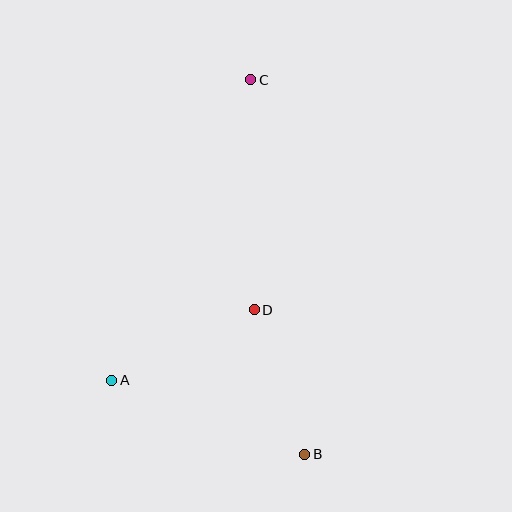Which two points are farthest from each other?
Points B and C are farthest from each other.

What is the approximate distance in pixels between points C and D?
The distance between C and D is approximately 230 pixels.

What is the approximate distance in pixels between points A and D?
The distance between A and D is approximately 159 pixels.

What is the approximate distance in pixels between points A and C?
The distance between A and C is approximately 331 pixels.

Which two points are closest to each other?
Points B and D are closest to each other.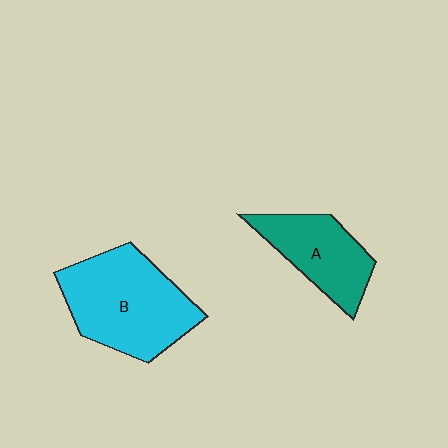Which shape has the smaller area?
Shape A (teal).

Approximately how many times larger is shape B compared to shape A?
Approximately 1.6 times.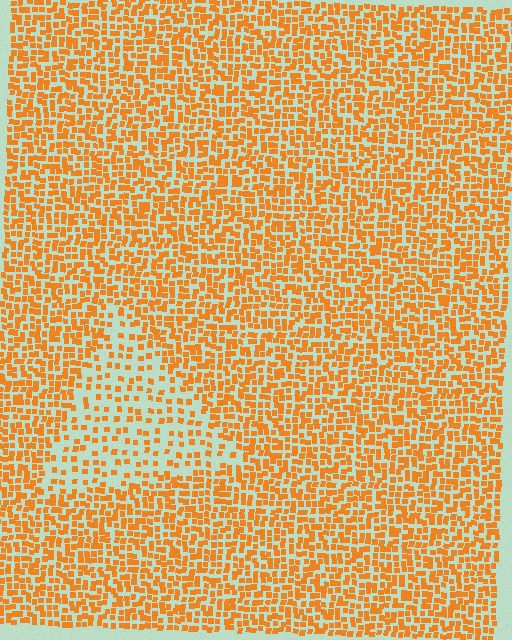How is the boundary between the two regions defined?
The boundary is defined by a change in element density (approximately 2.2x ratio). All elements are the same color, size, and shape.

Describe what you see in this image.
The image contains small orange elements arranged at two different densities. A triangle-shaped region is visible where the elements are less densely packed than the surrounding area.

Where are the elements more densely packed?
The elements are more densely packed outside the triangle boundary.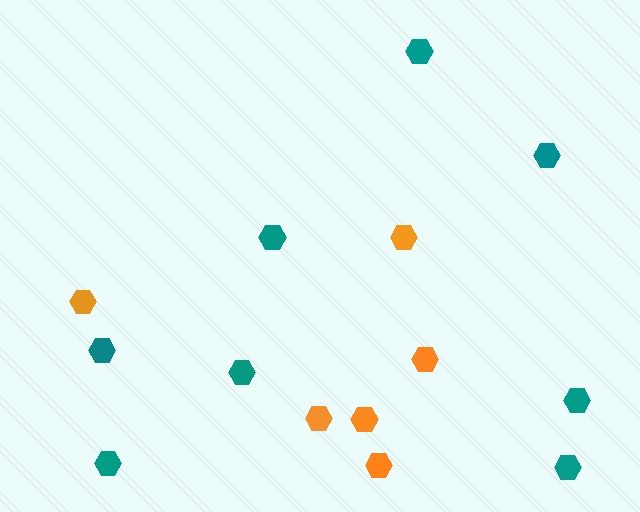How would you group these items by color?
There are 2 groups: one group of teal hexagons (8) and one group of orange hexagons (6).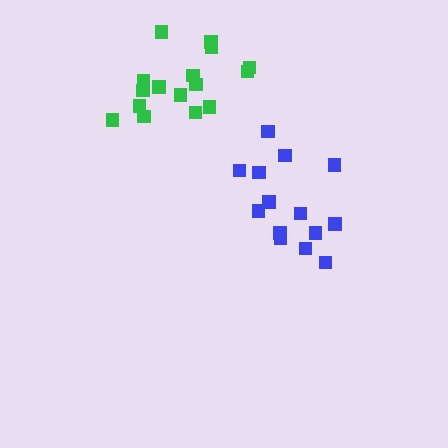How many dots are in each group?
Group 1: 15 dots, Group 2: 16 dots (31 total).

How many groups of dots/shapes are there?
There are 2 groups.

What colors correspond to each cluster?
The clusters are colored: blue, green.